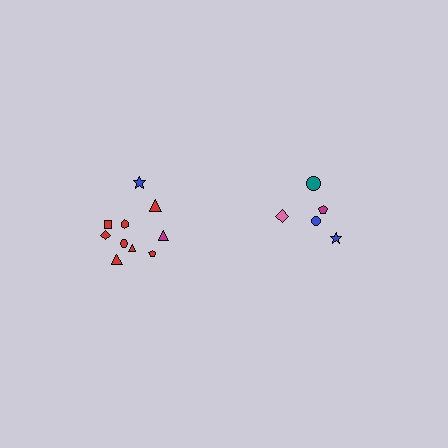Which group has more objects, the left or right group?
The left group.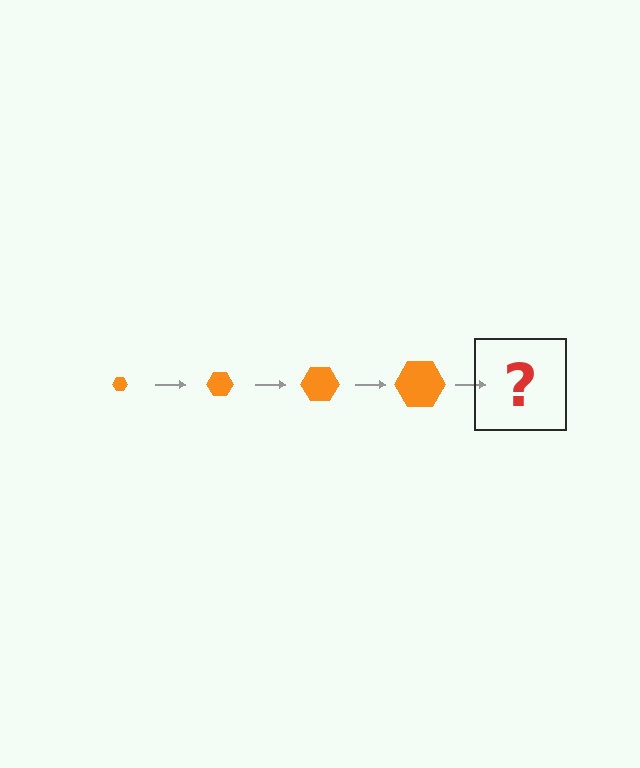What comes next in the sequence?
The next element should be an orange hexagon, larger than the previous one.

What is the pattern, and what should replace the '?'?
The pattern is that the hexagon gets progressively larger each step. The '?' should be an orange hexagon, larger than the previous one.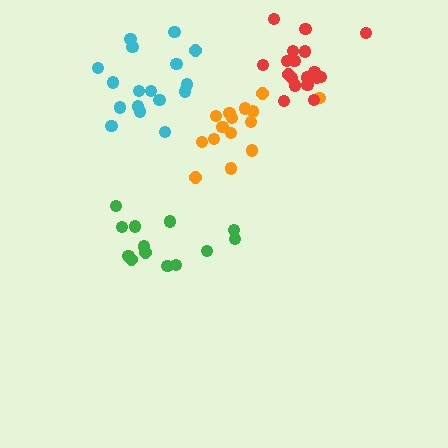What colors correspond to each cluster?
The clusters are colored: orange, green, cyan, red.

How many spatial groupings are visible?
There are 4 spatial groupings.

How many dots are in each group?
Group 1: 15 dots, Group 2: 13 dots, Group 3: 17 dots, Group 4: 18 dots (63 total).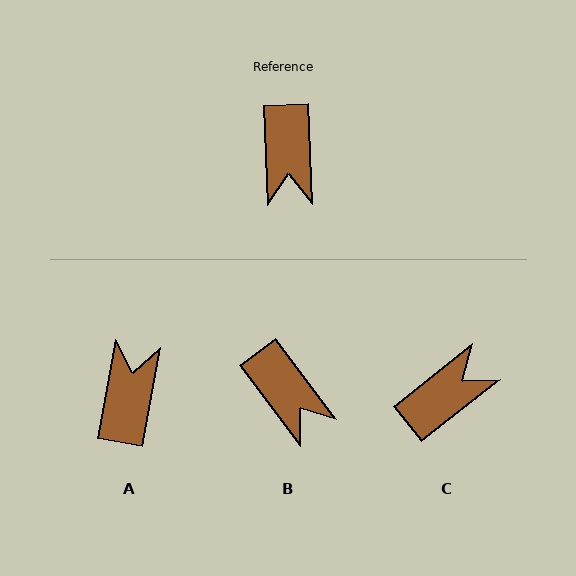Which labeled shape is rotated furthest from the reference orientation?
A, about 168 degrees away.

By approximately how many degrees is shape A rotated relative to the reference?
Approximately 168 degrees counter-clockwise.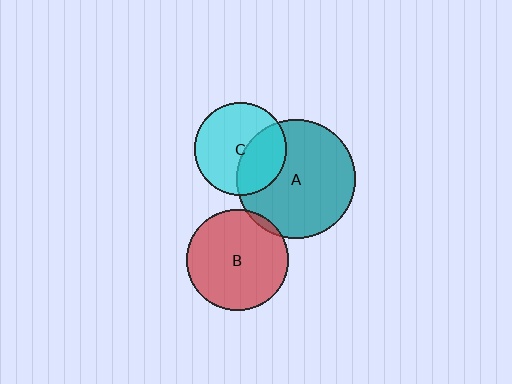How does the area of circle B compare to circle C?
Approximately 1.2 times.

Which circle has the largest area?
Circle A (teal).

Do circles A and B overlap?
Yes.